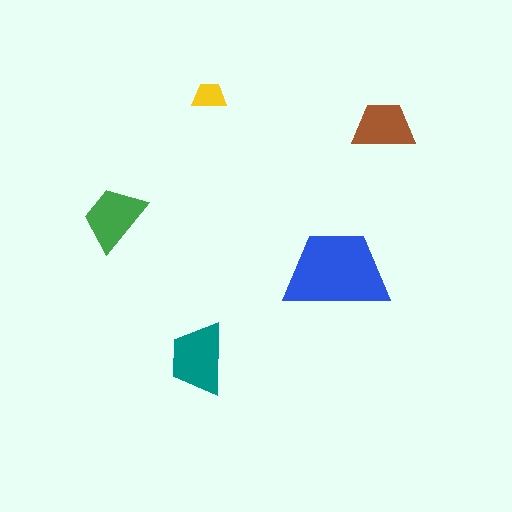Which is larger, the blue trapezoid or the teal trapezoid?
The blue one.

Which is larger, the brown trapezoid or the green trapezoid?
The green one.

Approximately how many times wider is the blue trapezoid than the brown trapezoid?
About 1.5 times wider.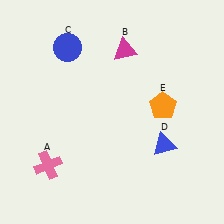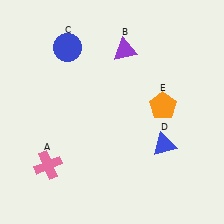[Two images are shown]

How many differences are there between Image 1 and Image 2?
There is 1 difference between the two images.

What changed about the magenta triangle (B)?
In Image 1, B is magenta. In Image 2, it changed to purple.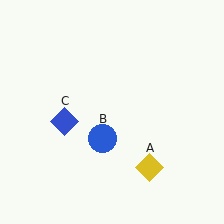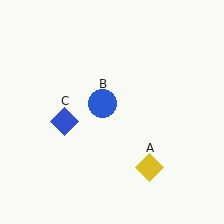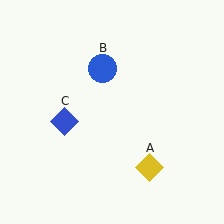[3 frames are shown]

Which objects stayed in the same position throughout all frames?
Yellow diamond (object A) and blue diamond (object C) remained stationary.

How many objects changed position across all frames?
1 object changed position: blue circle (object B).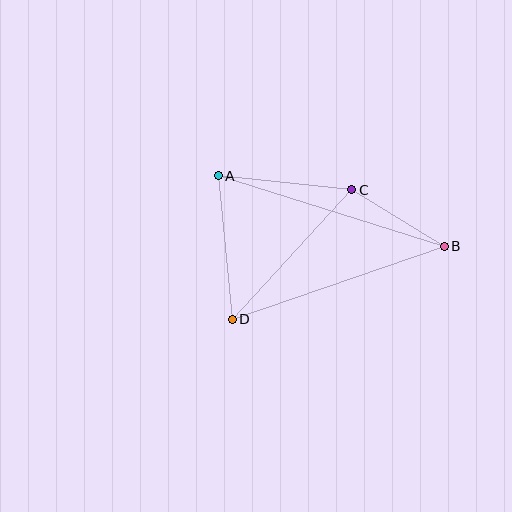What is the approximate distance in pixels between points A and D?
The distance between A and D is approximately 144 pixels.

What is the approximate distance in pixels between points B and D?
The distance between B and D is approximately 224 pixels.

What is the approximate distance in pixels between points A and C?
The distance between A and C is approximately 134 pixels.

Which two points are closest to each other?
Points B and C are closest to each other.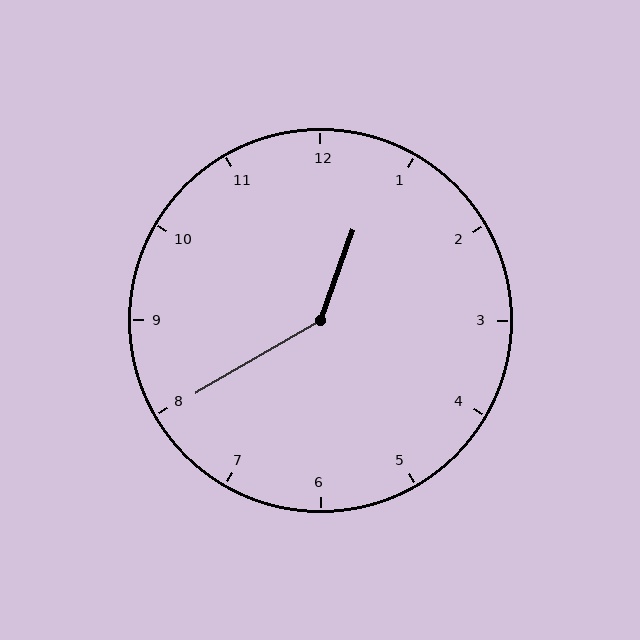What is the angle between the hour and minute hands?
Approximately 140 degrees.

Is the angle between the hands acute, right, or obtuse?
It is obtuse.